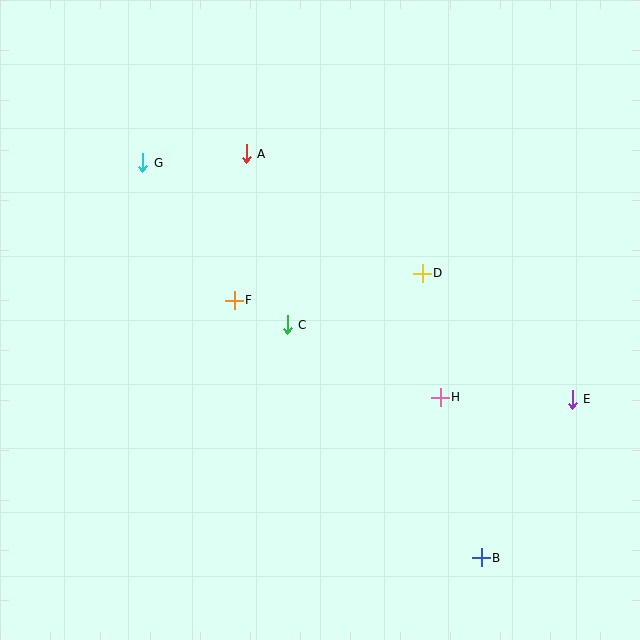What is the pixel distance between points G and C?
The distance between G and C is 217 pixels.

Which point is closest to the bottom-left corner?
Point F is closest to the bottom-left corner.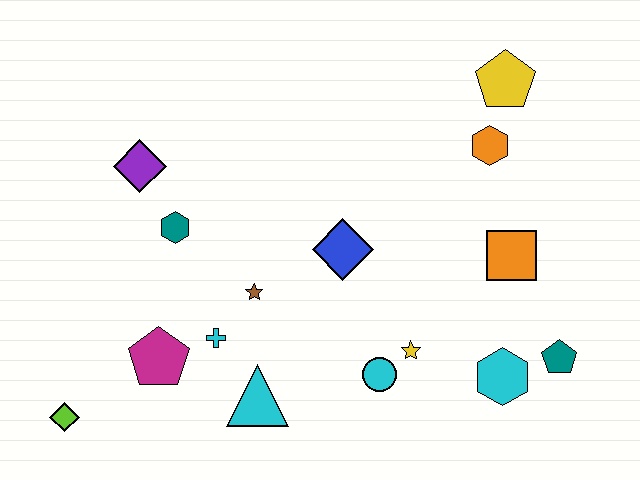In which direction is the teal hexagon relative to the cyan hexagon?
The teal hexagon is to the left of the cyan hexagon.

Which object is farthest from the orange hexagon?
The lime diamond is farthest from the orange hexagon.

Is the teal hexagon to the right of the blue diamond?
No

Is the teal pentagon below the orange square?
Yes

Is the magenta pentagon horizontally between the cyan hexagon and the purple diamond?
Yes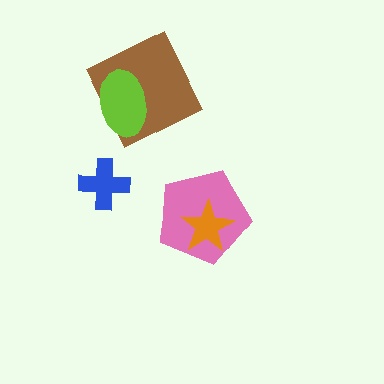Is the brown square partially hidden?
Yes, it is partially covered by another shape.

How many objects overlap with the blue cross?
0 objects overlap with the blue cross.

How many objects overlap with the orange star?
1 object overlaps with the orange star.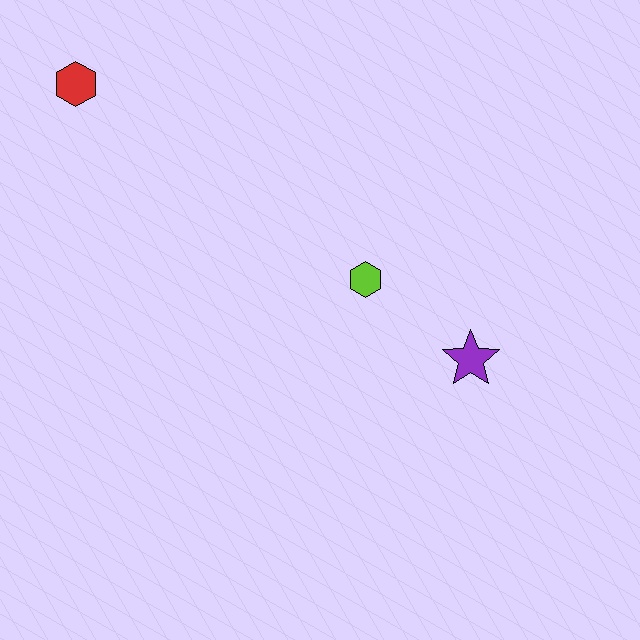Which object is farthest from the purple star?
The red hexagon is farthest from the purple star.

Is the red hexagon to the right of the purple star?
No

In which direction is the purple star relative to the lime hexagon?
The purple star is to the right of the lime hexagon.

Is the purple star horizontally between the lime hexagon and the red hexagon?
No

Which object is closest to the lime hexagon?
The purple star is closest to the lime hexagon.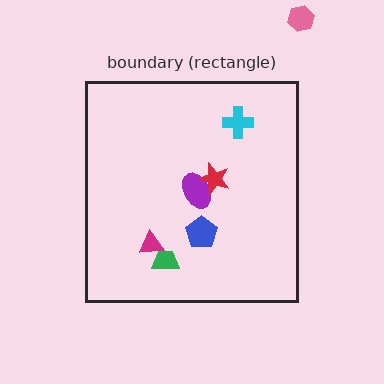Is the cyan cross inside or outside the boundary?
Inside.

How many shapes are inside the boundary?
6 inside, 1 outside.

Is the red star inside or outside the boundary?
Inside.